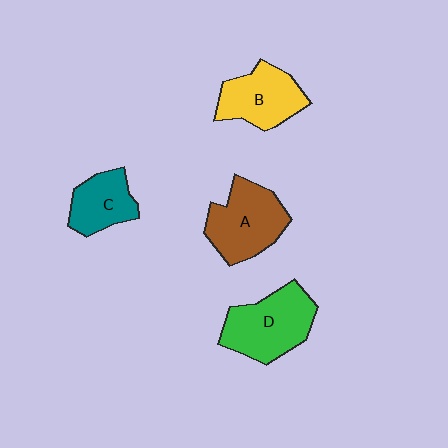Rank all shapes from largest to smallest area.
From largest to smallest: D (green), A (brown), B (yellow), C (teal).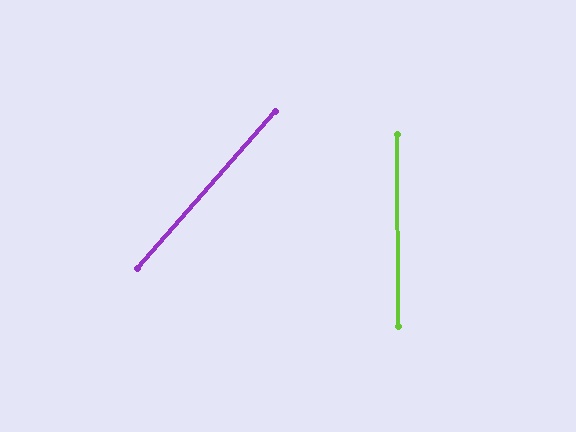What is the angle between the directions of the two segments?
Approximately 42 degrees.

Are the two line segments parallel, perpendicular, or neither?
Neither parallel nor perpendicular — they differ by about 42°.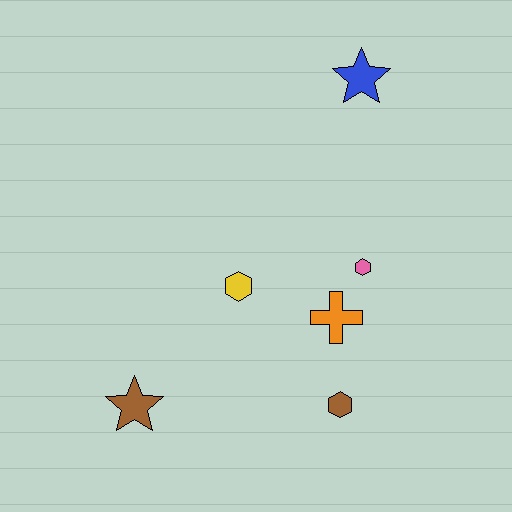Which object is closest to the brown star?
The yellow hexagon is closest to the brown star.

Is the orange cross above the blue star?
No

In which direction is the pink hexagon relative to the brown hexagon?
The pink hexagon is above the brown hexagon.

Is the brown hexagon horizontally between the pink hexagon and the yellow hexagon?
Yes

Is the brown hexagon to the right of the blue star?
No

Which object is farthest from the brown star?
The blue star is farthest from the brown star.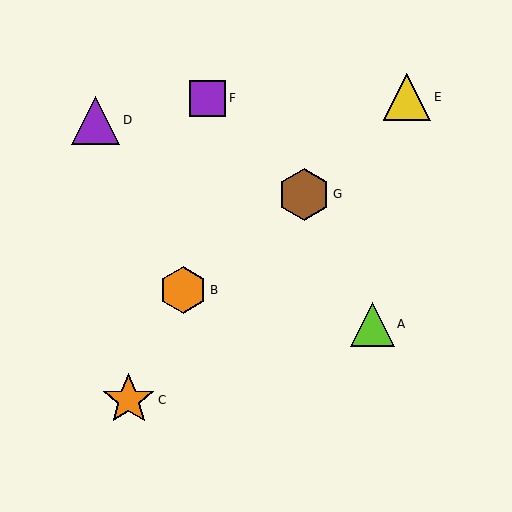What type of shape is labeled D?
Shape D is a purple triangle.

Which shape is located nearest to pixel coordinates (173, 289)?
The orange hexagon (labeled B) at (183, 290) is nearest to that location.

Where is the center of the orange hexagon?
The center of the orange hexagon is at (183, 290).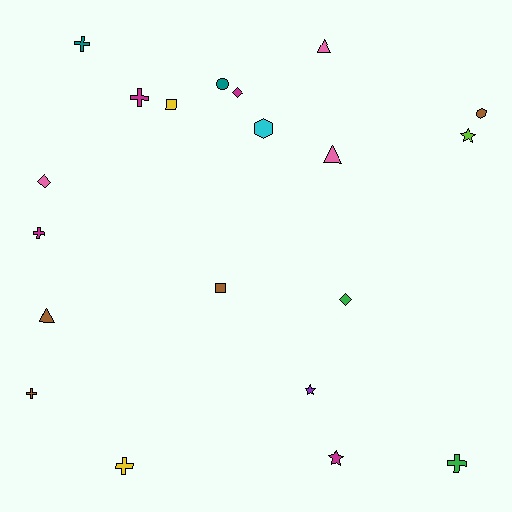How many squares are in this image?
There are 2 squares.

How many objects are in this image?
There are 20 objects.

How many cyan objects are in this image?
There is 1 cyan object.